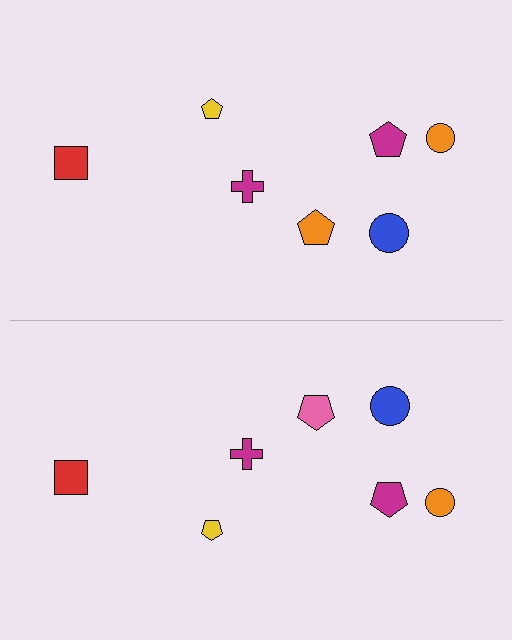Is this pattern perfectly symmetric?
No, the pattern is not perfectly symmetric. The pink pentagon on the bottom side breaks the symmetry — its mirror counterpart is orange.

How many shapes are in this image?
There are 14 shapes in this image.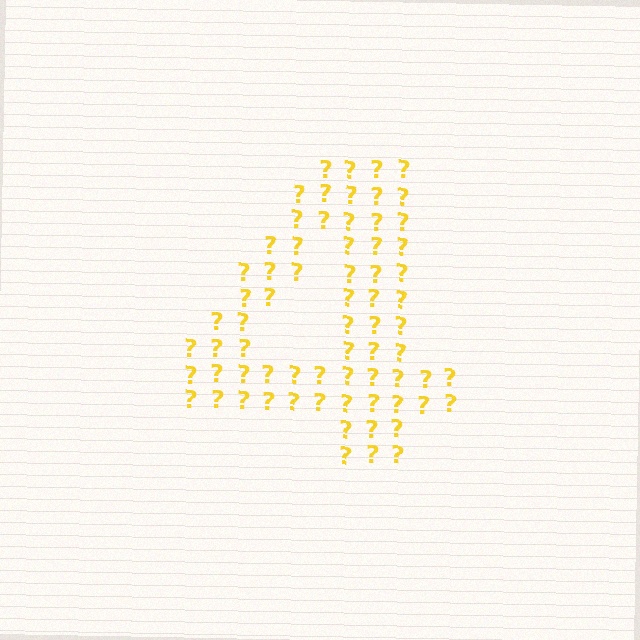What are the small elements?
The small elements are question marks.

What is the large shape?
The large shape is the digit 4.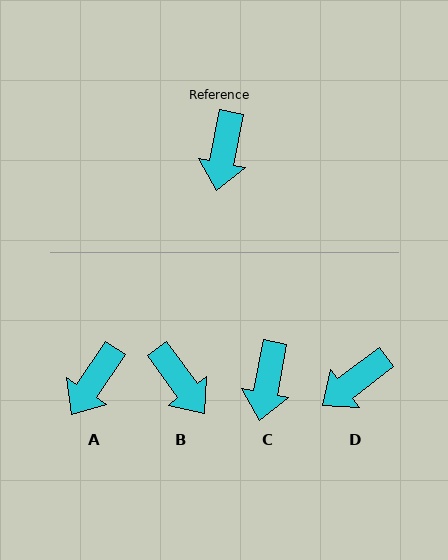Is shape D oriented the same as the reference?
No, it is off by about 42 degrees.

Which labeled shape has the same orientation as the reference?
C.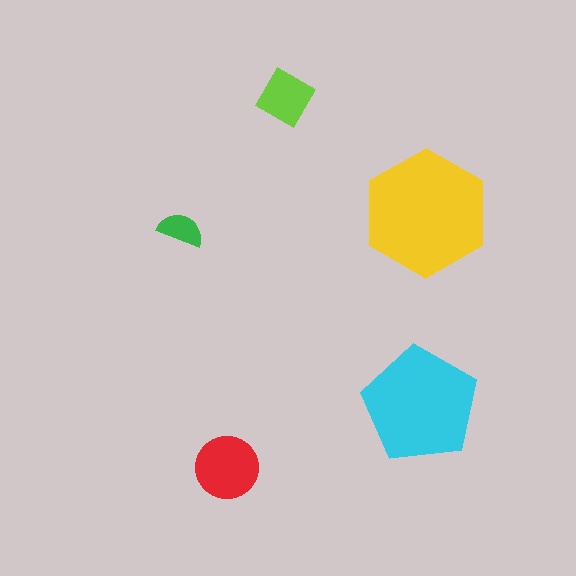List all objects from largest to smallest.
The yellow hexagon, the cyan pentagon, the red circle, the lime diamond, the green semicircle.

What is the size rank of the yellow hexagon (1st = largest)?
1st.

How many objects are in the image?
There are 5 objects in the image.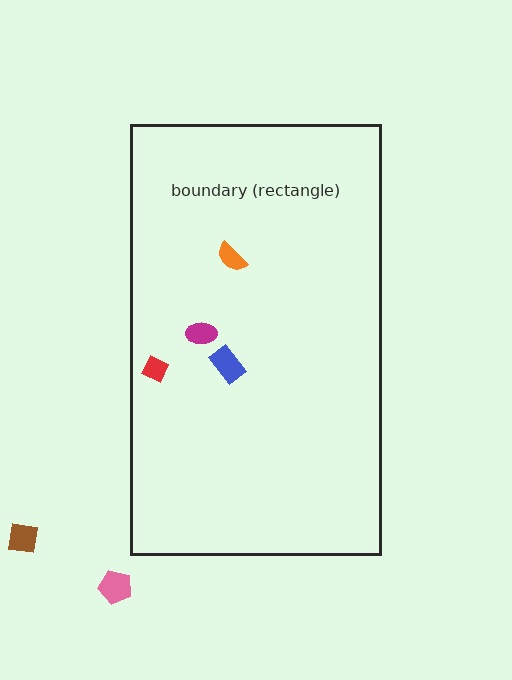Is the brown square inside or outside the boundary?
Outside.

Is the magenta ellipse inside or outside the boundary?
Inside.